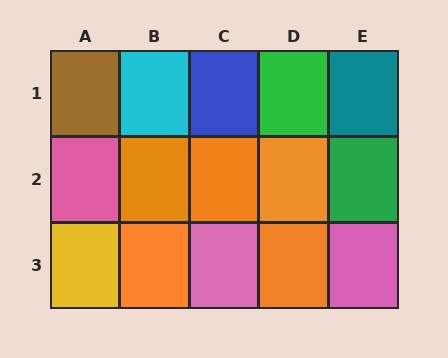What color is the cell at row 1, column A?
Brown.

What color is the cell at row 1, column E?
Teal.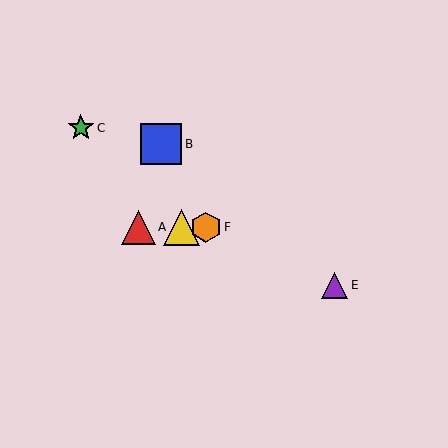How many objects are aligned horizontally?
3 objects (A, D, F) are aligned horizontally.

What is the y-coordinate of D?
Object D is at y≈227.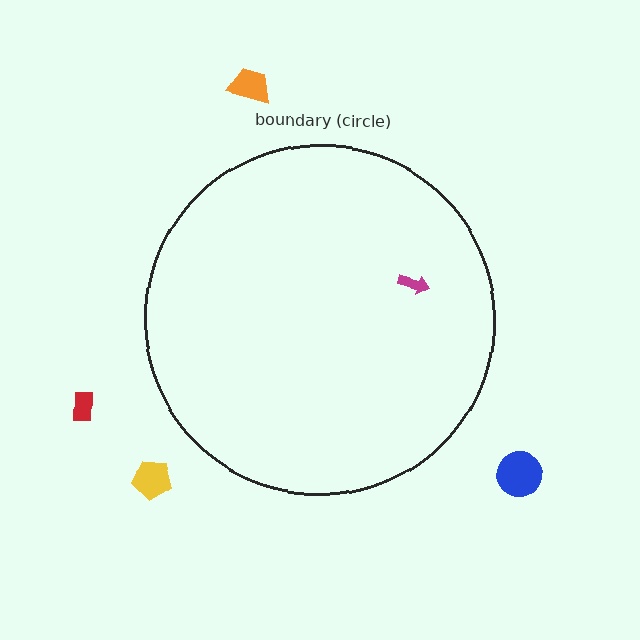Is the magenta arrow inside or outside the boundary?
Inside.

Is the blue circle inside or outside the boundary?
Outside.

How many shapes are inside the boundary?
1 inside, 4 outside.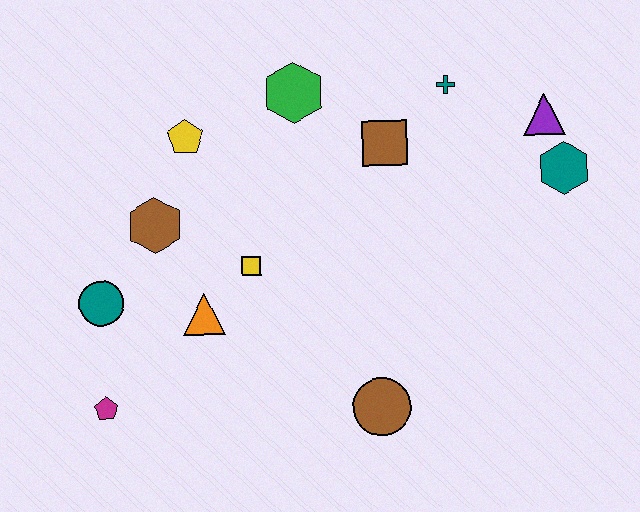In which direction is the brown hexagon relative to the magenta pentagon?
The brown hexagon is above the magenta pentagon.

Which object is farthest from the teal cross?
The magenta pentagon is farthest from the teal cross.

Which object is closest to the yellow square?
The orange triangle is closest to the yellow square.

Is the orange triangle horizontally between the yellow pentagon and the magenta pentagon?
No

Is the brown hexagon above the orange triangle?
Yes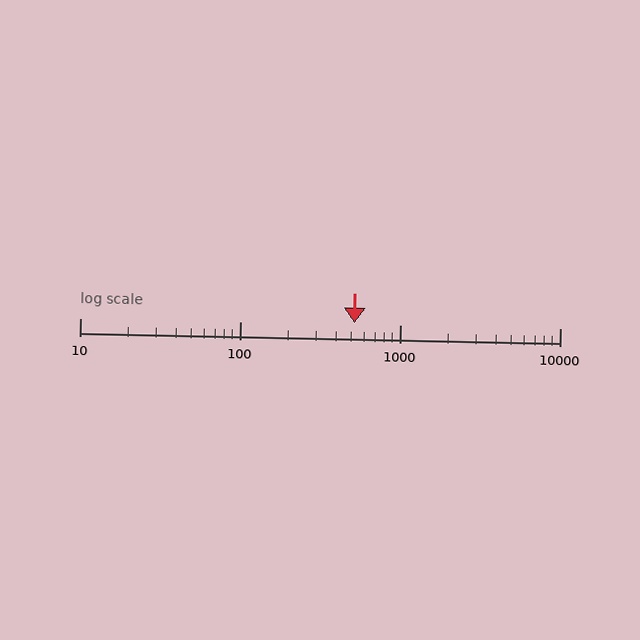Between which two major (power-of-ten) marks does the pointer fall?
The pointer is between 100 and 1000.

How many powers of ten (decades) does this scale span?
The scale spans 3 decades, from 10 to 10000.